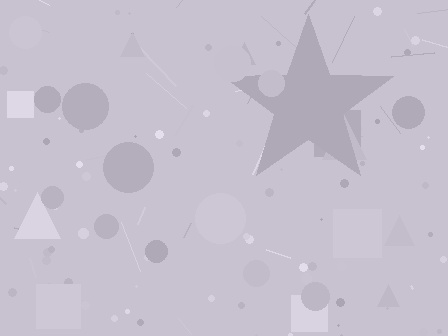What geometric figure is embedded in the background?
A star is embedded in the background.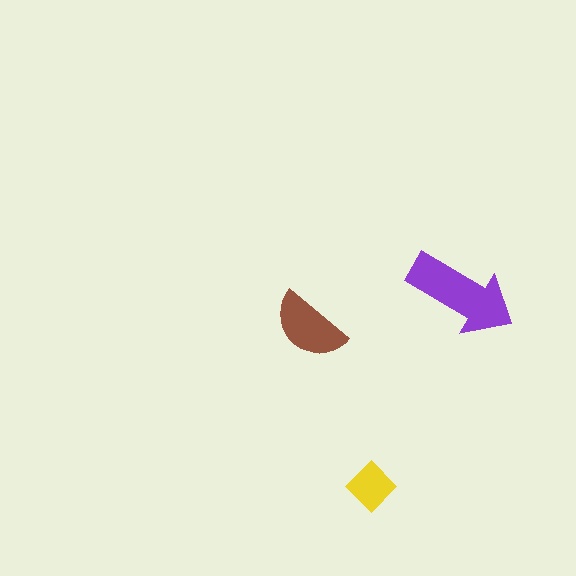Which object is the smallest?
The yellow diamond.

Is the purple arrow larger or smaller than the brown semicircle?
Larger.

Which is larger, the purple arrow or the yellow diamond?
The purple arrow.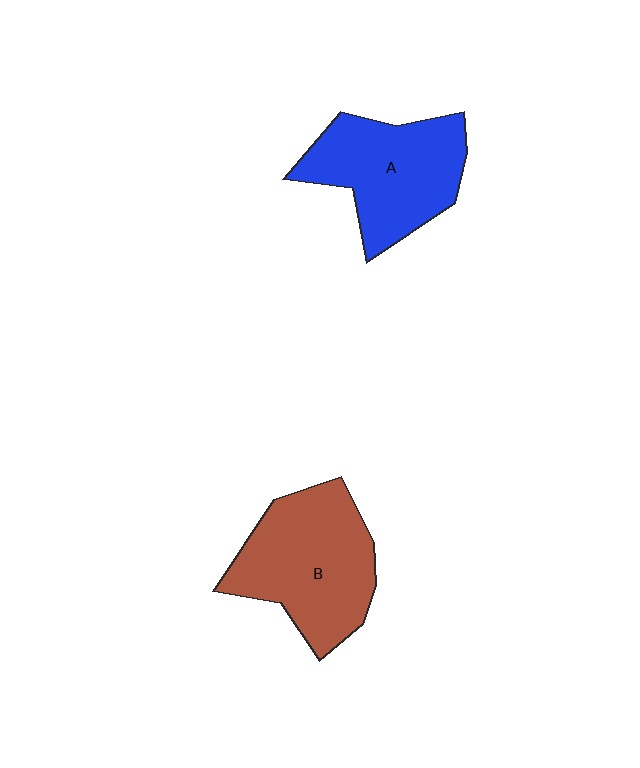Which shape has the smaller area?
Shape A (blue).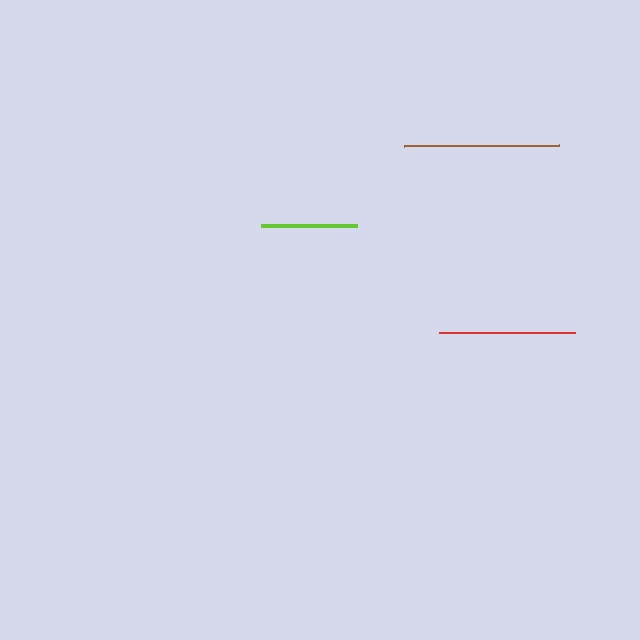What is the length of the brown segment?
The brown segment is approximately 155 pixels long.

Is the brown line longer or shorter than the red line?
The brown line is longer than the red line.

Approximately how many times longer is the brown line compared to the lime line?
The brown line is approximately 1.6 times the length of the lime line.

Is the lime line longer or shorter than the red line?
The red line is longer than the lime line.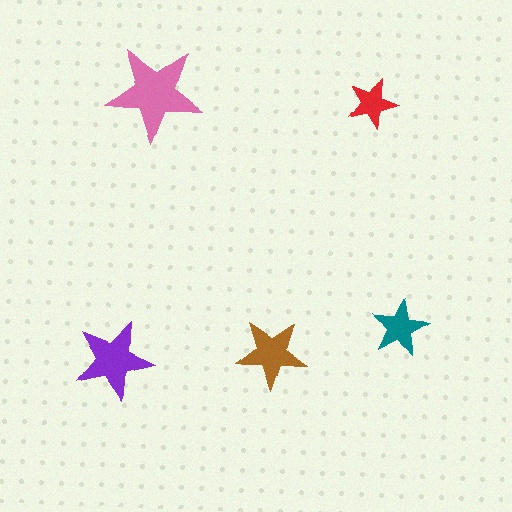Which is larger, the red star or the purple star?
The purple one.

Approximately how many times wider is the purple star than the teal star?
About 1.5 times wider.